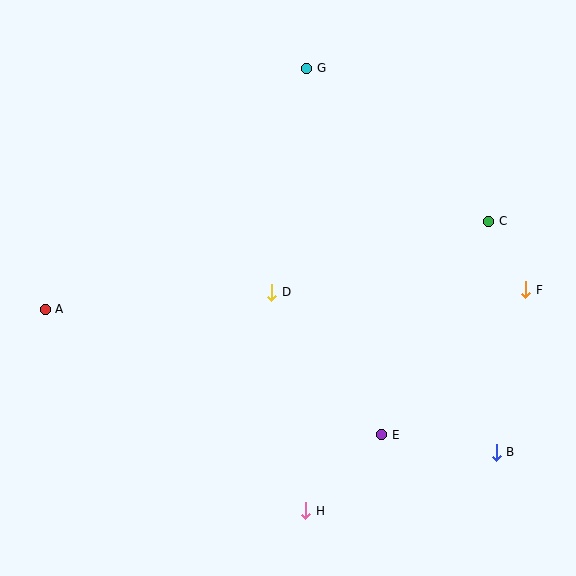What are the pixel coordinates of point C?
Point C is at (489, 221).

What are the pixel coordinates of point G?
Point G is at (307, 68).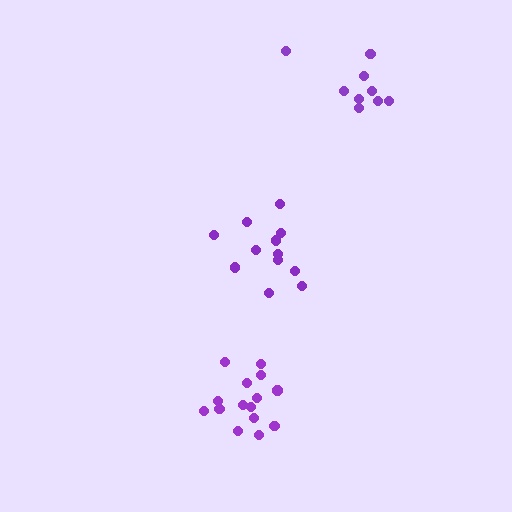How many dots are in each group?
Group 1: 15 dots, Group 2: 12 dots, Group 3: 9 dots (36 total).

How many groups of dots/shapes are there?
There are 3 groups.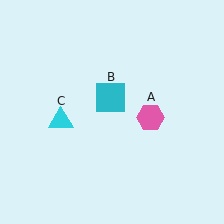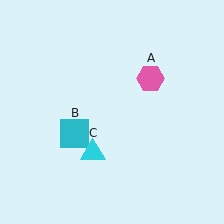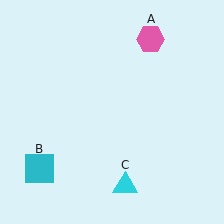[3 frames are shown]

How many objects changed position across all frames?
3 objects changed position: pink hexagon (object A), cyan square (object B), cyan triangle (object C).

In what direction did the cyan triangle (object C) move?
The cyan triangle (object C) moved down and to the right.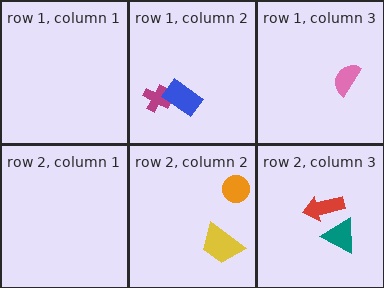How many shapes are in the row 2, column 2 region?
2.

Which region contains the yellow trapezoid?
The row 2, column 2 region.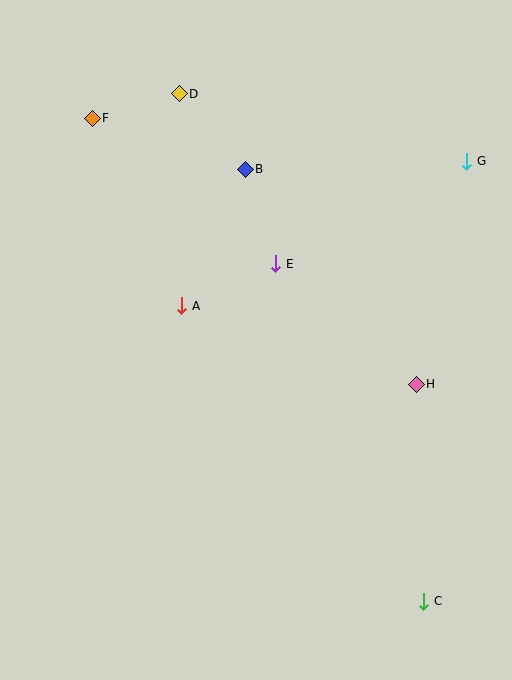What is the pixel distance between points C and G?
The distance between C and G is 442 pixels.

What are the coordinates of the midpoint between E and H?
The midpoint between E and H is at (346, 324).